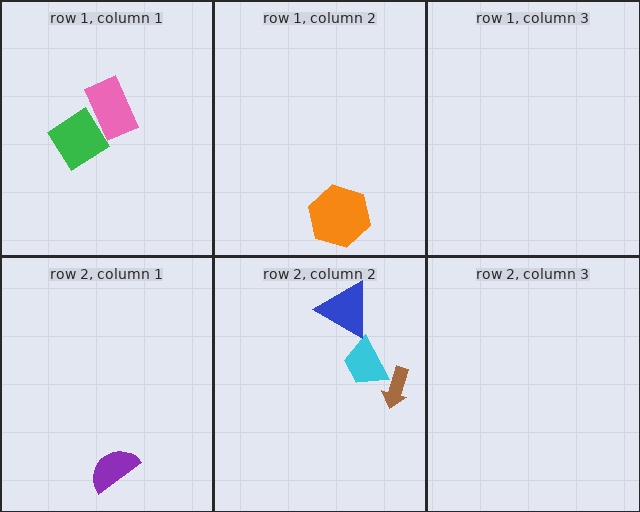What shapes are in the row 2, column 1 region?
The purple semicircle.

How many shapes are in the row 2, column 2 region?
3.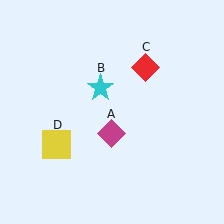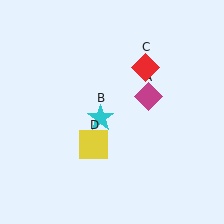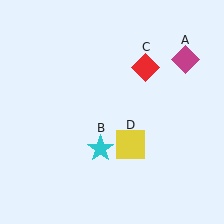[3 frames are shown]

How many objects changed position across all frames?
3 objects changed position: magenta diamond (object A), cyan star (object B), yellow square (object D).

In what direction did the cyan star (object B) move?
The cyan star (object B) moved down.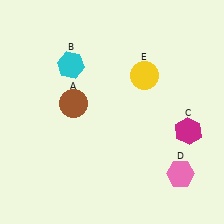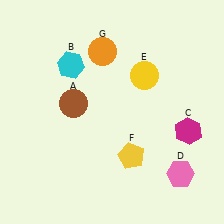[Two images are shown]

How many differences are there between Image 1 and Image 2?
There are 2 differences between the two images.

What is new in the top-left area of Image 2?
An orange circle (G) was added in the top-left area of Image 2.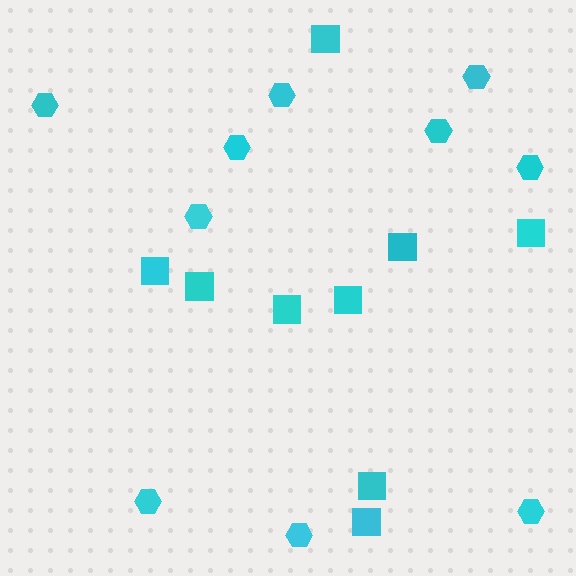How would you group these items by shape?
There are 2 groups: one group of hexagons (10) and one group of squares (9).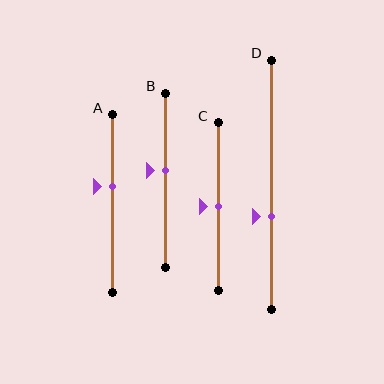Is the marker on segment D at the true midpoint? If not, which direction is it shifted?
No, the marker on segment D is shifted downward by about 13% of the segment length.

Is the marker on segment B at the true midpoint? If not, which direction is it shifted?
No, the marker on segment B is shifted upward by about 6% of the segment length.